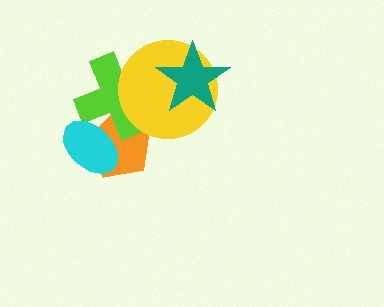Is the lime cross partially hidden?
Yes, it is partially covered by another shape.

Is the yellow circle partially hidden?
Yes, it is partially covered by another shape.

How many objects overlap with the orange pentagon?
3 objects overlap with the orange pentagon.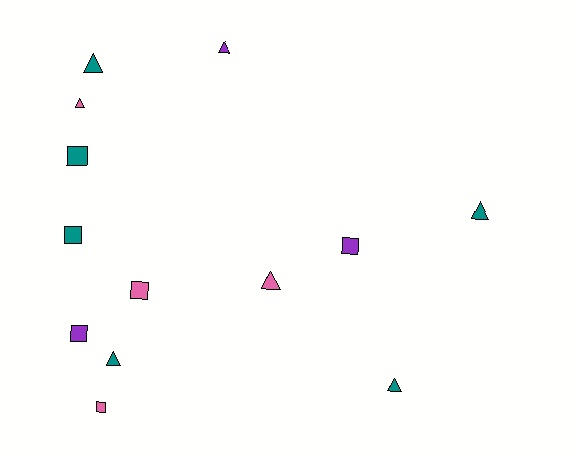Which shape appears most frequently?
Triangle, with 7 objects.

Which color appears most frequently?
Teal, with 6 objects.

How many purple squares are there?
There are 2 purple squares.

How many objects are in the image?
There are 13 objects.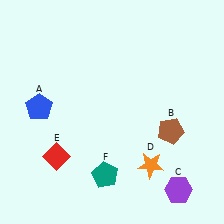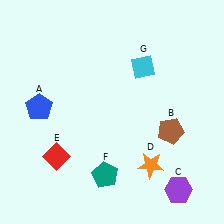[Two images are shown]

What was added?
A cyan diamond (G) was added in Image 2.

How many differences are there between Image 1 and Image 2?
There is 1 difference between the two images.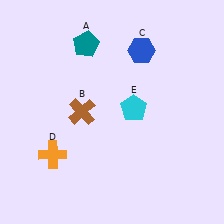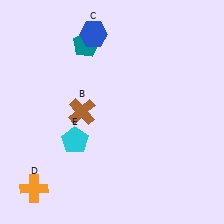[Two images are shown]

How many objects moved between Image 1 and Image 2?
3 objects moved between the two images.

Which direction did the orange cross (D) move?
The orange cross (D) moved down.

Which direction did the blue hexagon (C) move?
The blue hexagon (C) moved left.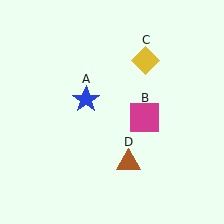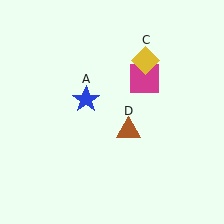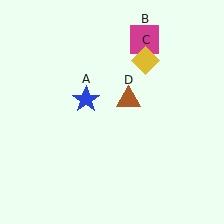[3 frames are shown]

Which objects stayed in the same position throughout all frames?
Blue star (object A) and yellow diamond (object C) remained stationary.